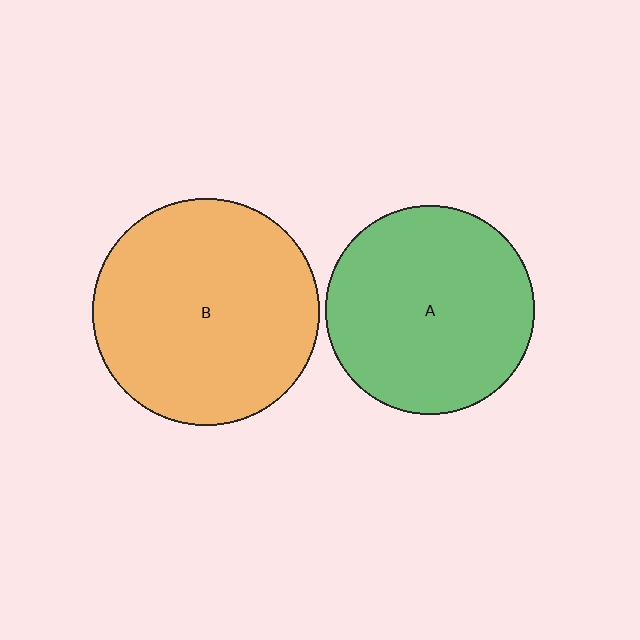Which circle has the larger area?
Circle B (orange).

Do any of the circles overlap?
No, none of the circles overlap.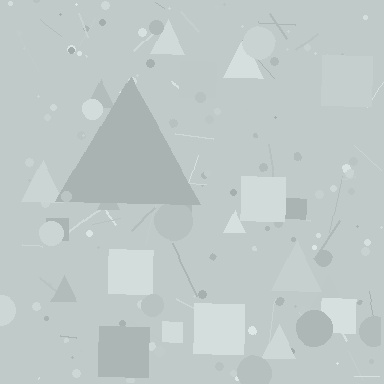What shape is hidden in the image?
A triangle is hidden in the image.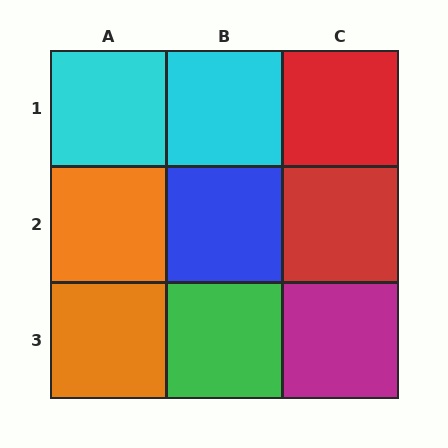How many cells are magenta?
1 cell is magenta.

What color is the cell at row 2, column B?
Blue.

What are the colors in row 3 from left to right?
Orange, green, magenta.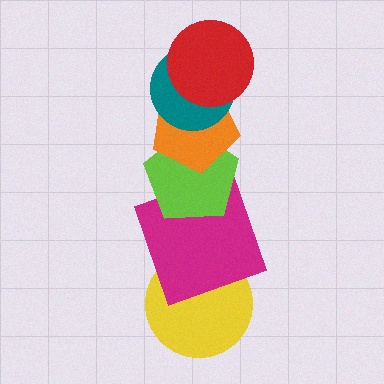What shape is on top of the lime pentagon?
The orange pentagon is on top of the lime pentagon.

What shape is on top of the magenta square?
The lime pentagon is on top of the magenta square.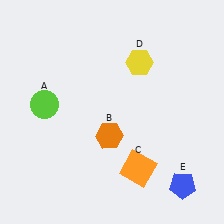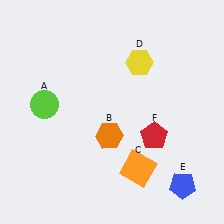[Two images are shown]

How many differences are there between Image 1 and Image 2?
There is 1 difference between the two images.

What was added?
A red pentagon (F) was added in Image 2.